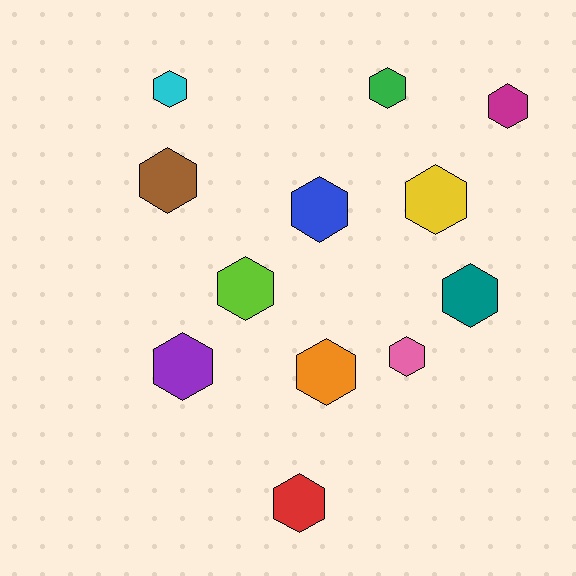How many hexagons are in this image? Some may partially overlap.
There are 12 hexagons.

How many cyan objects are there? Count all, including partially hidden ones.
There is 1 cyan object.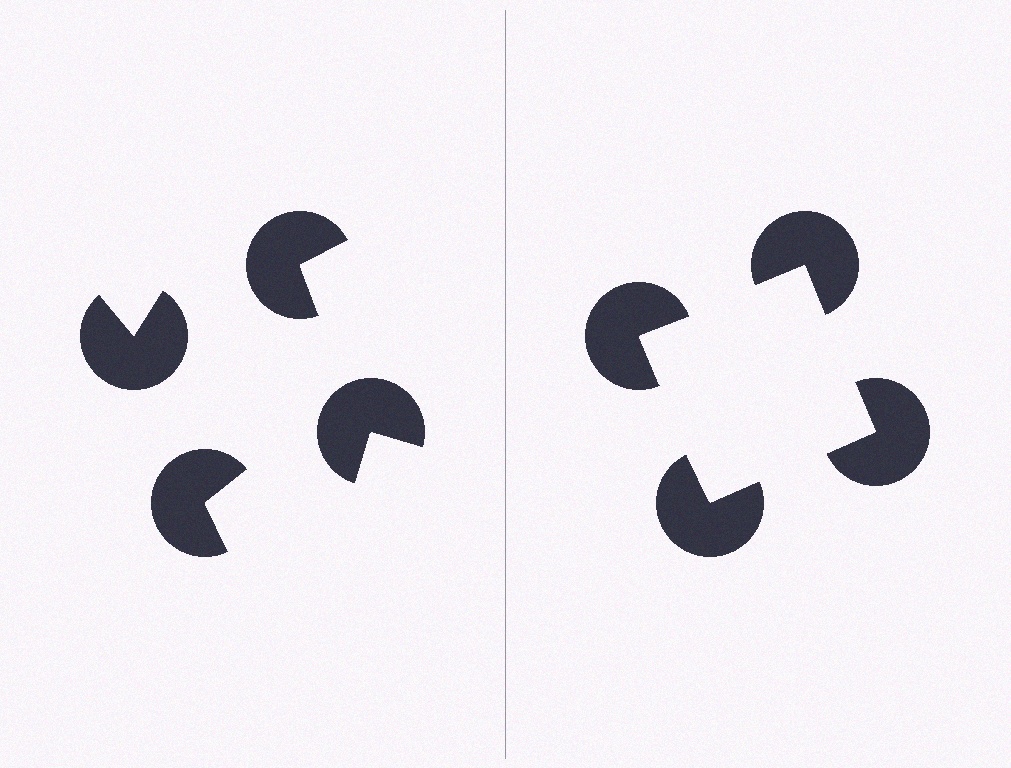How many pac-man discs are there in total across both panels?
8 — 4 on each side.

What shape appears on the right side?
An illusory square.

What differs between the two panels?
The pac-man discs are positioned identically on both sides; only the wedge orientations differ. On the right they align to a square; on the left they are misaligned.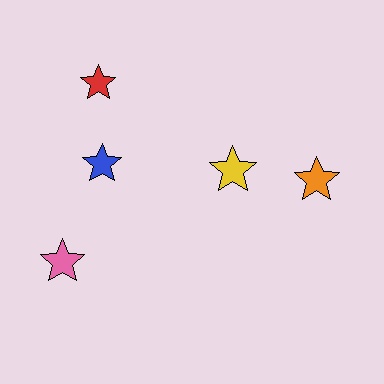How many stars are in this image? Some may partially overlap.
There are 5 stars.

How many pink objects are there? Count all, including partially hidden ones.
There is 1 pink object.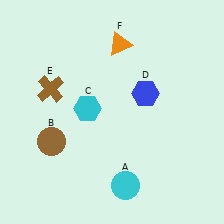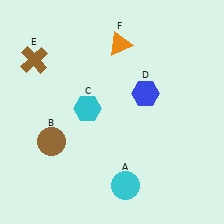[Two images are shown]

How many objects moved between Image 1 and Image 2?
1 object moved between the two images.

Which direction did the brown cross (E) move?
The brown cross (E) moved up.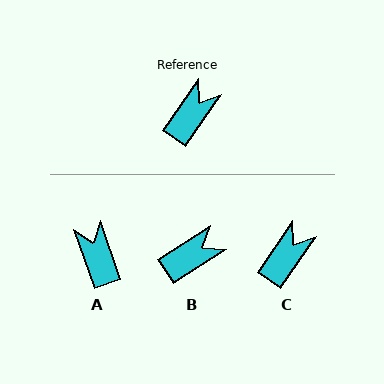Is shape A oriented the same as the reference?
No, it is off by about 53 degrees.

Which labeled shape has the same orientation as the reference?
C.